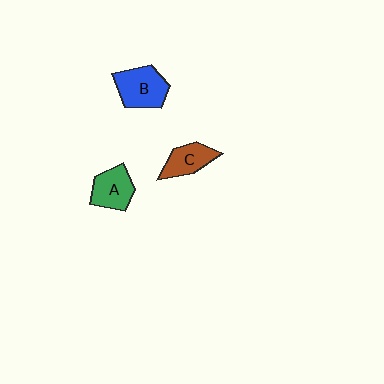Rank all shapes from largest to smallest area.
From largest to smallest: B (blue), A (green), C (brown).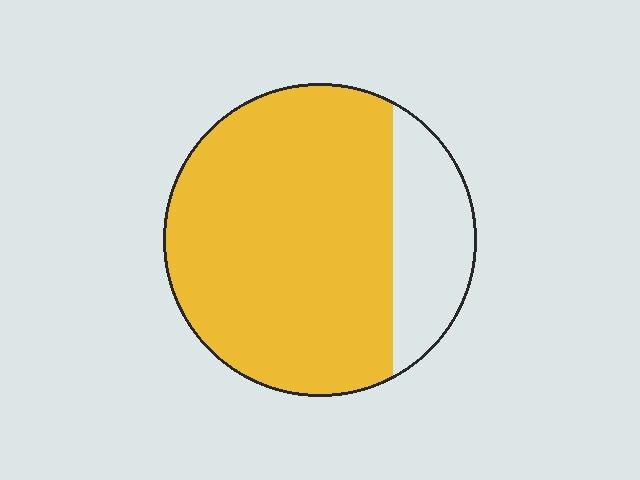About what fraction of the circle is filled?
About four fifths (4/5).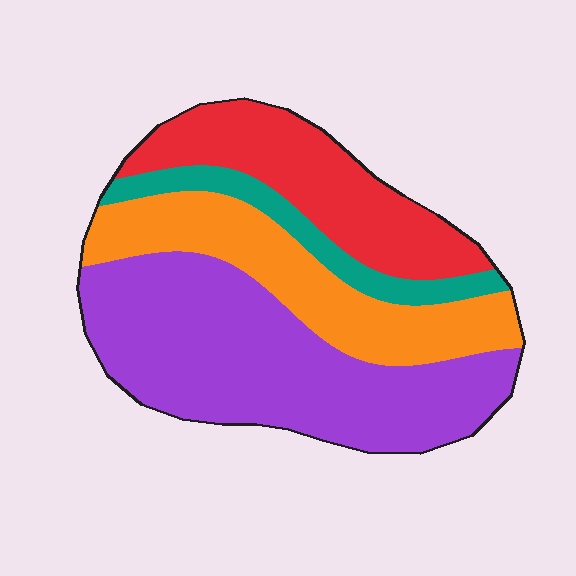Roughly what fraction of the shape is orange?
Orange covers 24% of the shape.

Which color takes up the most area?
Purple, at roughly 45%.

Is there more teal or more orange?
Orange.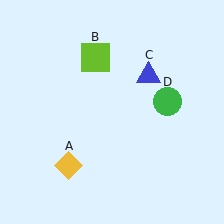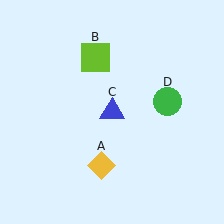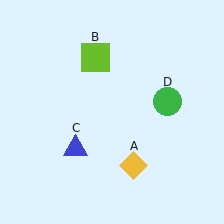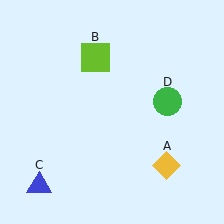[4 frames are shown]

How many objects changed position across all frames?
2 objects changed position: yellow diamond (object A), blue triangle (object C).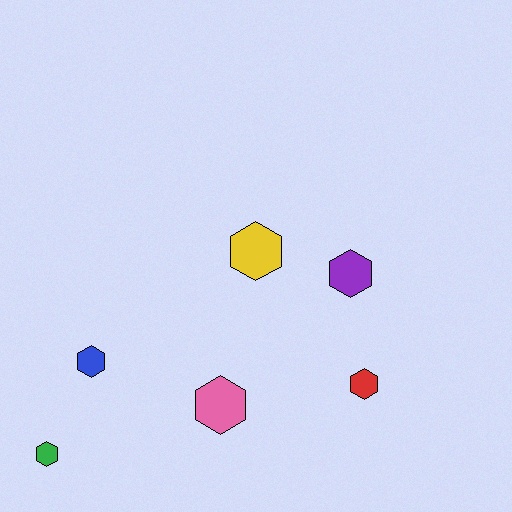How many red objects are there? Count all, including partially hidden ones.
There is 1 red object.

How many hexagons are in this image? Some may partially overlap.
There are 6 hexagons.